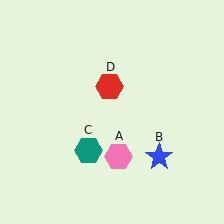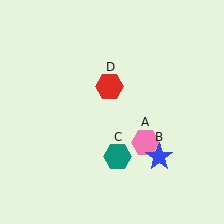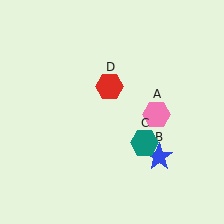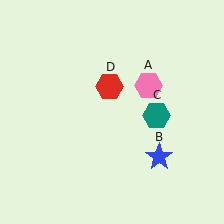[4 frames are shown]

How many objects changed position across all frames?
2 objects changed position: pink hexagon (object A), teal hexagon (object C).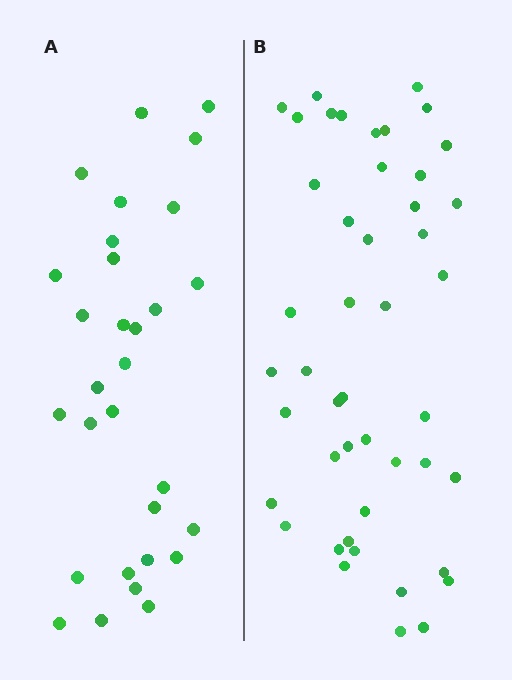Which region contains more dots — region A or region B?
Region B (the right region) has more dots.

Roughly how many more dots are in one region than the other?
Region B has approximately 15 more dots than region A.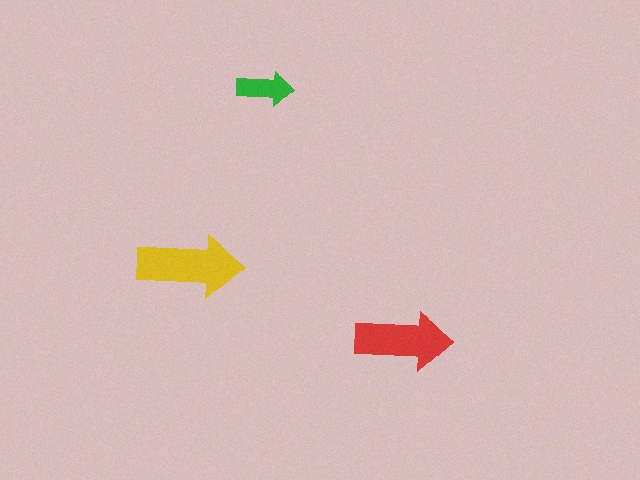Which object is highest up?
The green arrow is topmost.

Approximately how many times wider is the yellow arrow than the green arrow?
About 2 times wider.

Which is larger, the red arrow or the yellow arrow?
The yellow one.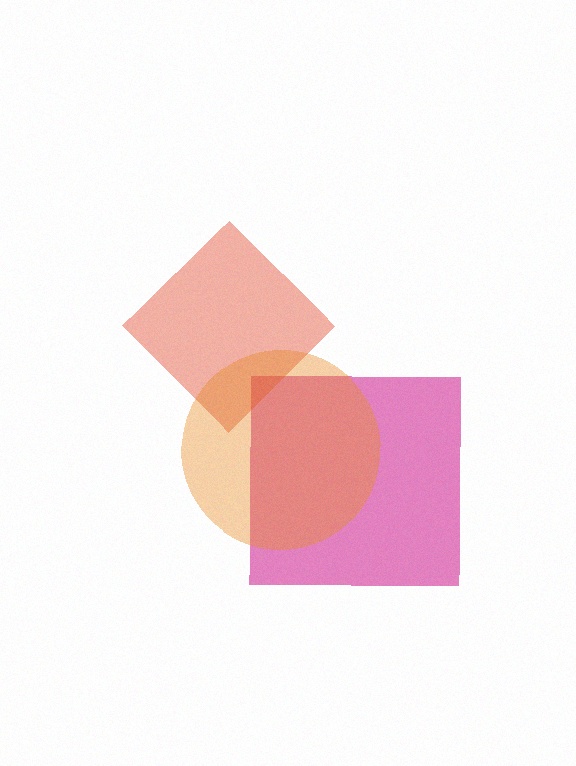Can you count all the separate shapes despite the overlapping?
Yes, there are 3 separate shapes.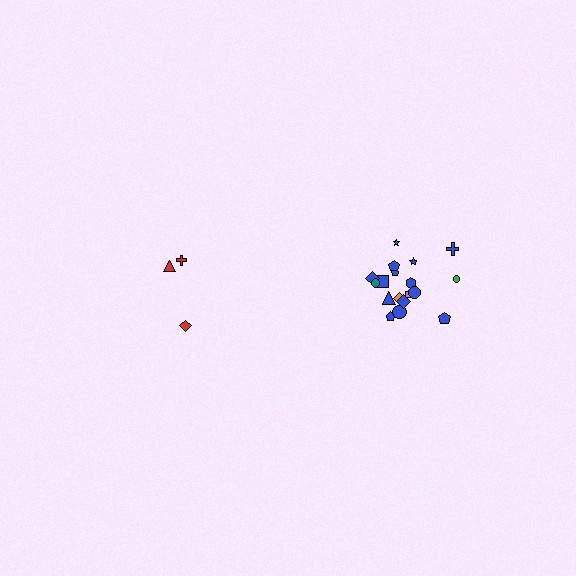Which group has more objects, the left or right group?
The right group.